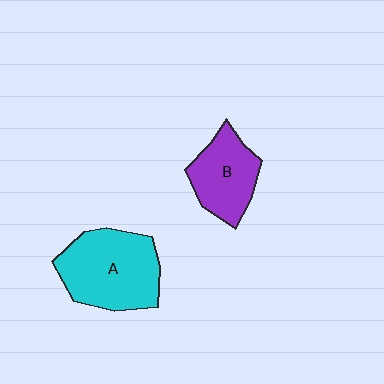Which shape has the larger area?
Shape A (cyan).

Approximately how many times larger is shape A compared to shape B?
Approximately 1.5 times.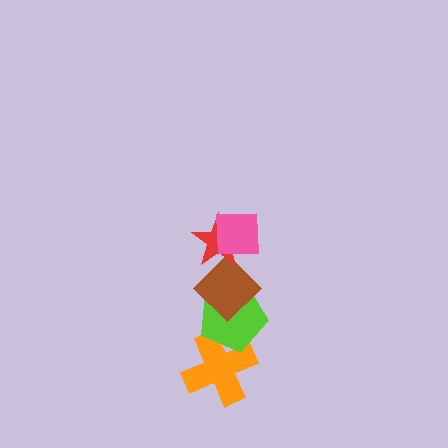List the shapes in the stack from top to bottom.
From top to bottom: the pink square, the red star, the brown diamond, the lime pentagon, the orange cross.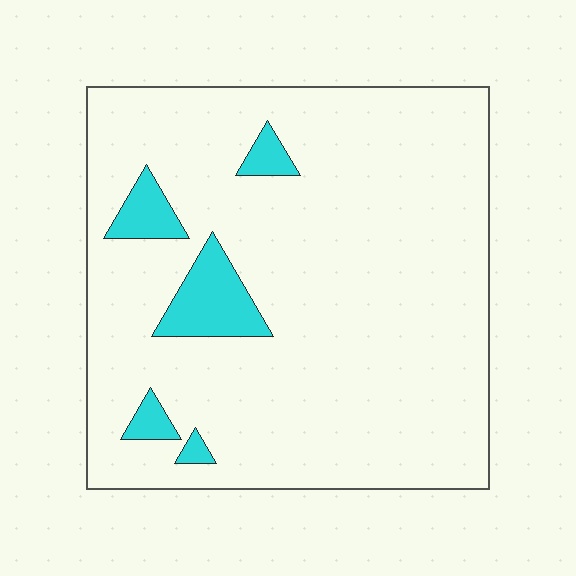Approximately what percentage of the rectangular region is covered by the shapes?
Approximately 10%.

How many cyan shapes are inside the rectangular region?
5.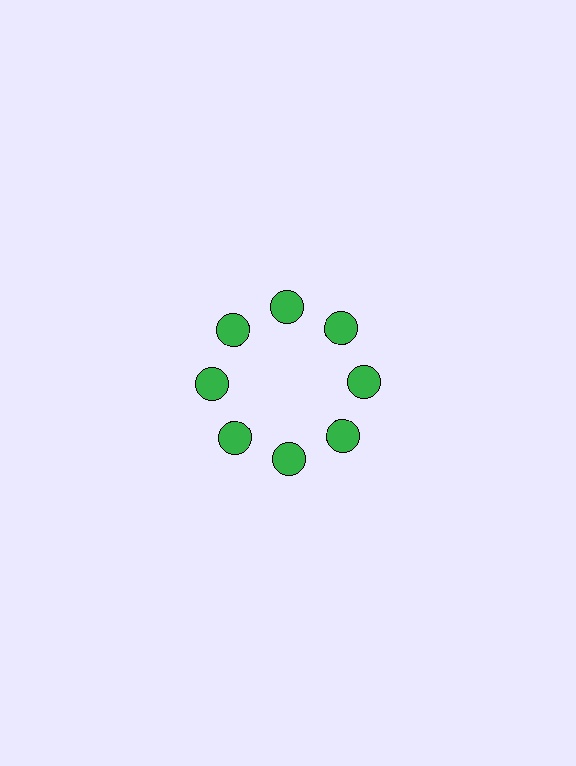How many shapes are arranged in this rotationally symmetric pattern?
There are 8 shapes, arranged in 8 groups of 1.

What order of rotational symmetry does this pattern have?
This pattern has 8-fold rotational symmetry.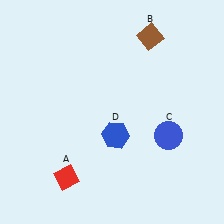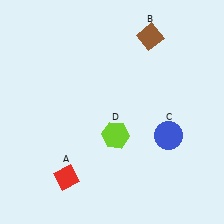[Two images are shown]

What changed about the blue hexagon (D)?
In Image 1, D is blue. In Image 2, it changed to lime.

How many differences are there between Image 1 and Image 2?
There is 1 difference between the two images.